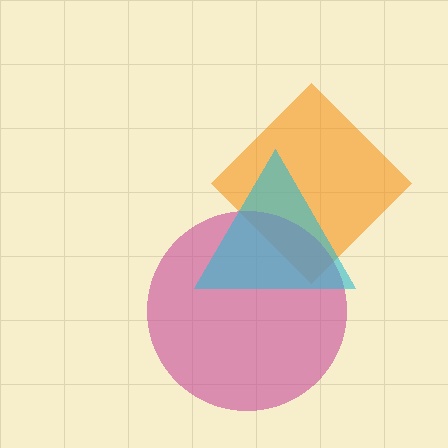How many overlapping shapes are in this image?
There are 3 overlapping shapes in the image.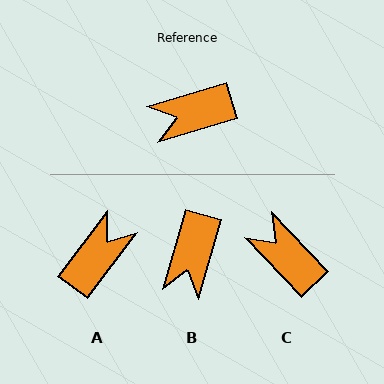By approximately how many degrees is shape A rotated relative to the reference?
Approximately 144 degrees clockwise.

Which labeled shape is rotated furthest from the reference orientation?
A, about 144 degrees away.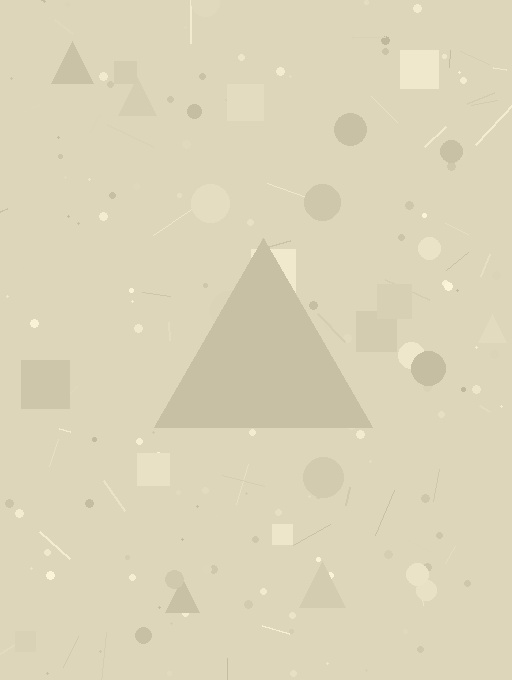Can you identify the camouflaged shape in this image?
The camouflaged shape is a triangle.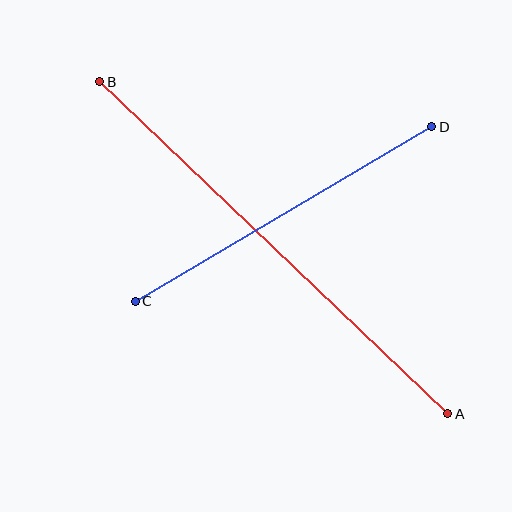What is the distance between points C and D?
The distance is approximately 344 pixels.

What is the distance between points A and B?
The distance is approximately 481 pixels.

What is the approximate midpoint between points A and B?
The midpoint is at approximately (274, 248) pixels.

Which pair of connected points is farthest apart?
Points A and B are farthest apart.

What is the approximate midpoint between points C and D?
The midpoint is at approximately (284, 214) pixels.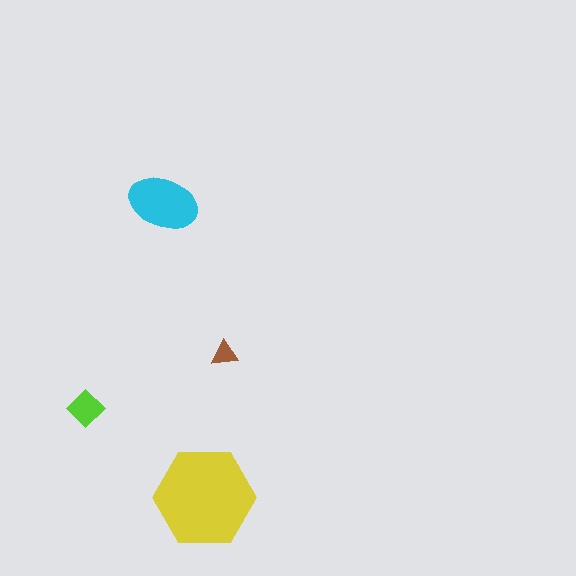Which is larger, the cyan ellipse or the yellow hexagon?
The yellow hexagon.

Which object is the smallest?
The brown triangle.